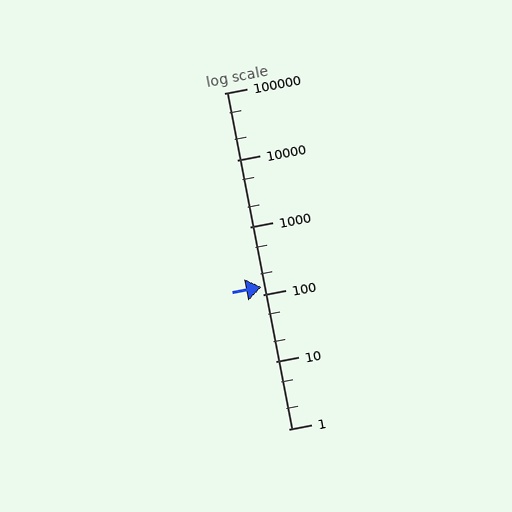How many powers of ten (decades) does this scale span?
The scale spans 5 decades, from 1 to 100000.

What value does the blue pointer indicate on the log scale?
The pointer indicates approximately 130.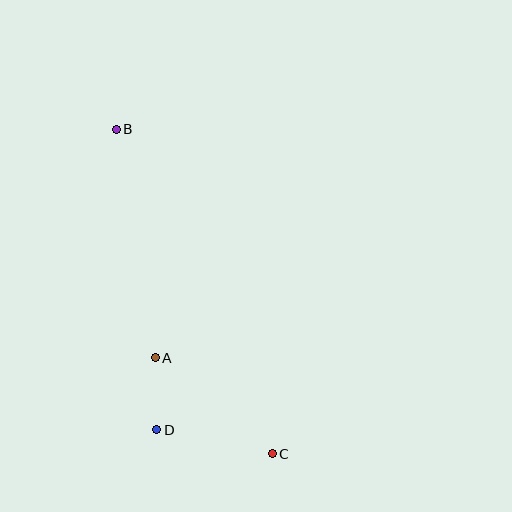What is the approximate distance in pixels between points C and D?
The distance between C and D is approximately 118 pixels.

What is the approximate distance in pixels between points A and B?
The distance between A and B is approximately 232 pixels.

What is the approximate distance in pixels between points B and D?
The distance between B and D is approximately 303 pixels.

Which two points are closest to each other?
Points A and D are closest to each other.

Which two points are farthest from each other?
Points B and C are farthest from each other.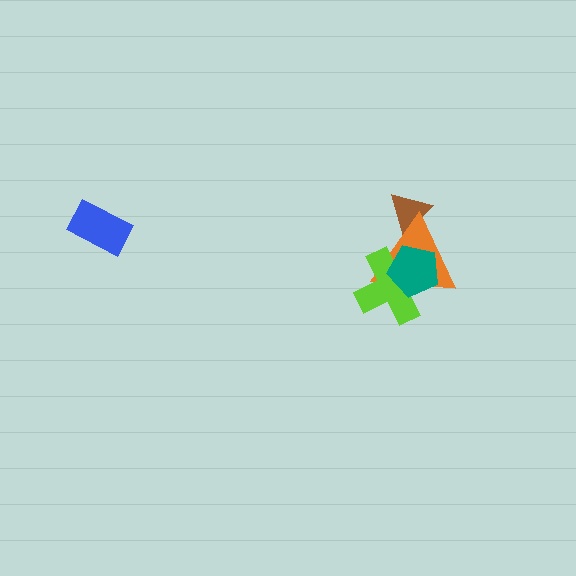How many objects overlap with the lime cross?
2 objects overlap with the lime cross.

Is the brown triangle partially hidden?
Yes, it is partially covered by another shape.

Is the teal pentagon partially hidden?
No, no other shape covers it.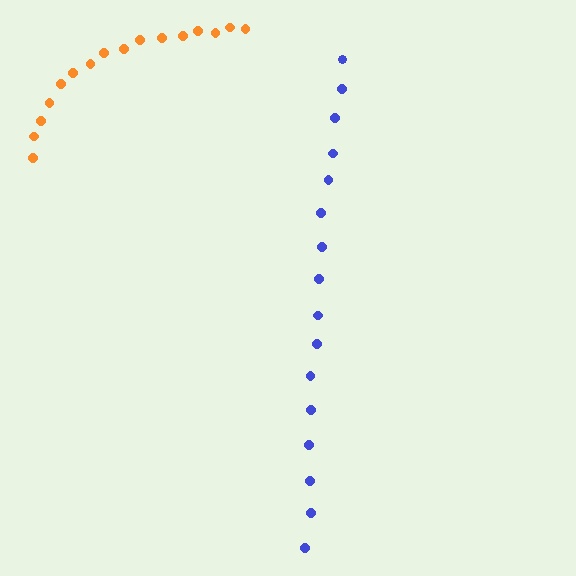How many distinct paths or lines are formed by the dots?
There are 2 distinct paths.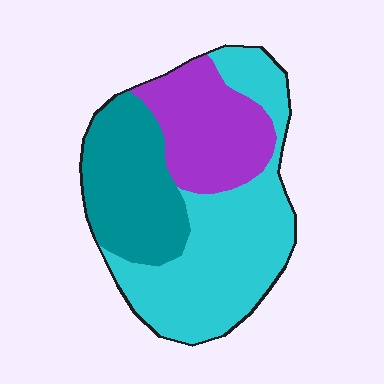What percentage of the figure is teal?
Teal covers about 30% of the figure.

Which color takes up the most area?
Cyan, at roughly 45%.